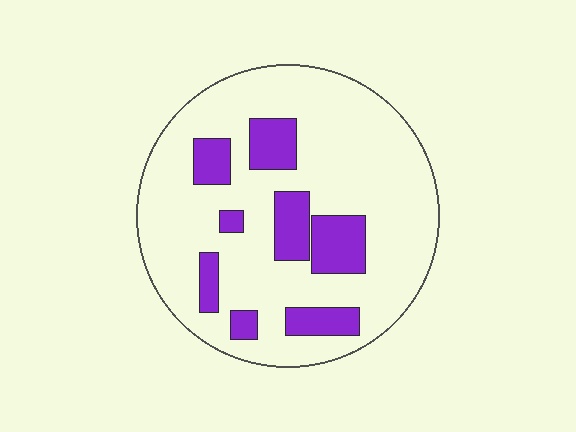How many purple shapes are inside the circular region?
8.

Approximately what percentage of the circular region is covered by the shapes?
Approximately 20%.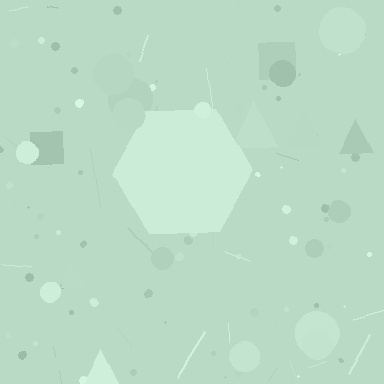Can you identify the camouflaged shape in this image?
The camouflaged shape is a hexagon.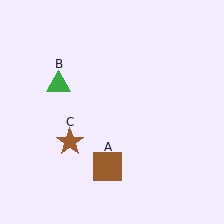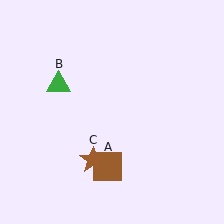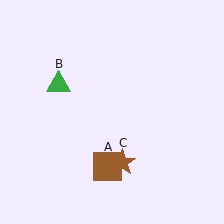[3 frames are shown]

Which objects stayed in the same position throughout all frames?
Brown square (object A) and green triangle (object B) remained stationary.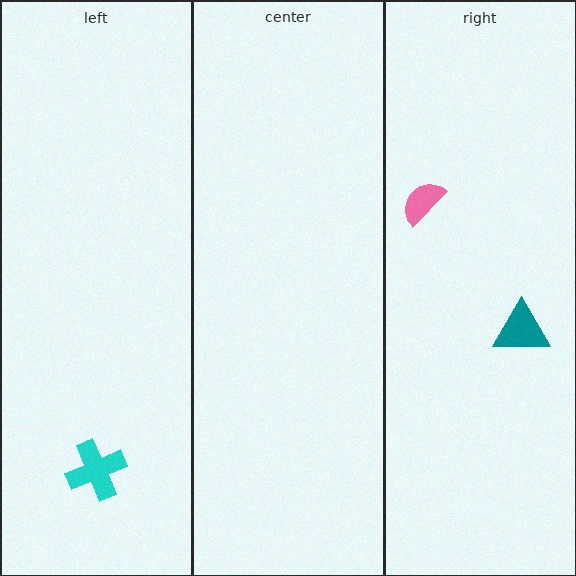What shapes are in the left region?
The cyan cross.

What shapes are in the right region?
The teal triangle, the pink semicircle.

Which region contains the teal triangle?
The right region.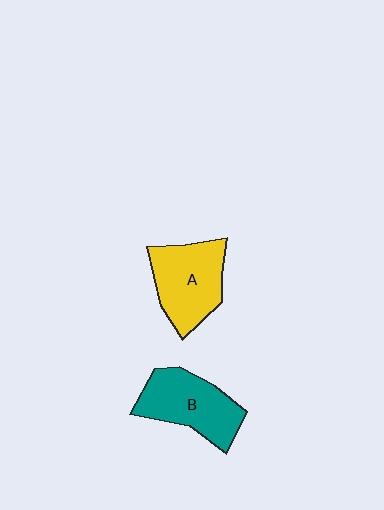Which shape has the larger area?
Shape A (yellow).